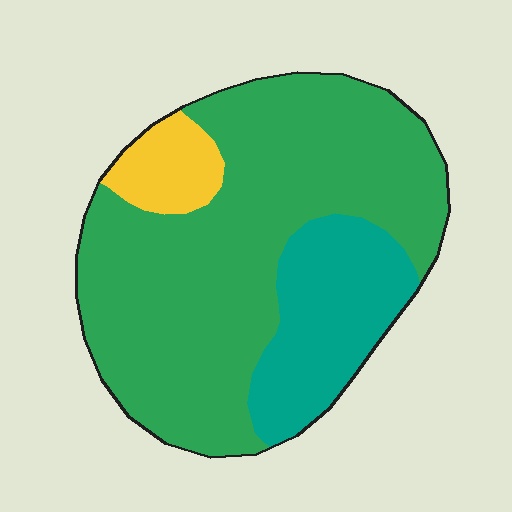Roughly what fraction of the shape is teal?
Teal covers 22% of the shape.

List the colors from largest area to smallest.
From largest to smallest: green, teal, yellow.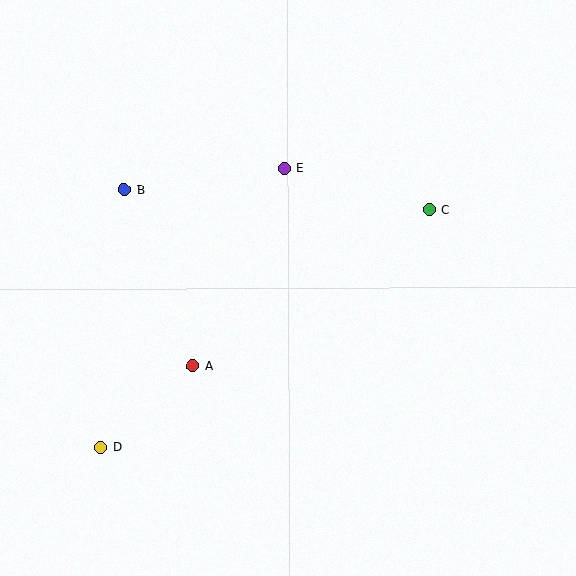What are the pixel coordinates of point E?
Point E is at (284, 168).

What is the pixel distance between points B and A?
The distance between B and A is 190 pixels.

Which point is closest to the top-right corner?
Point C is closest to the top-right corner.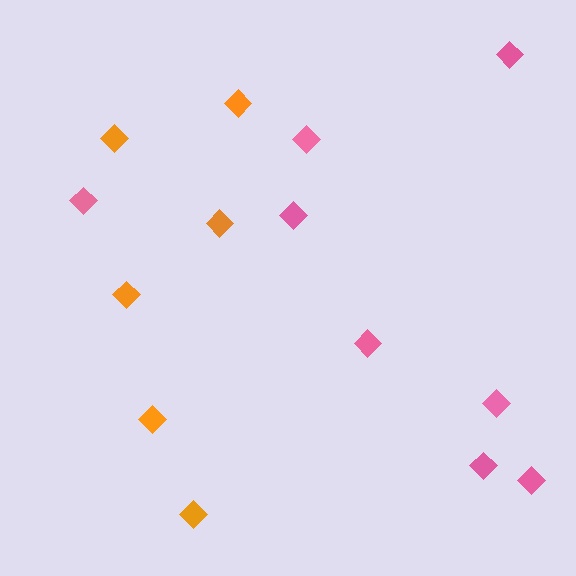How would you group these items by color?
There are 2 groups: one group of pink diamonds (8) and one group of orange diamonds (6).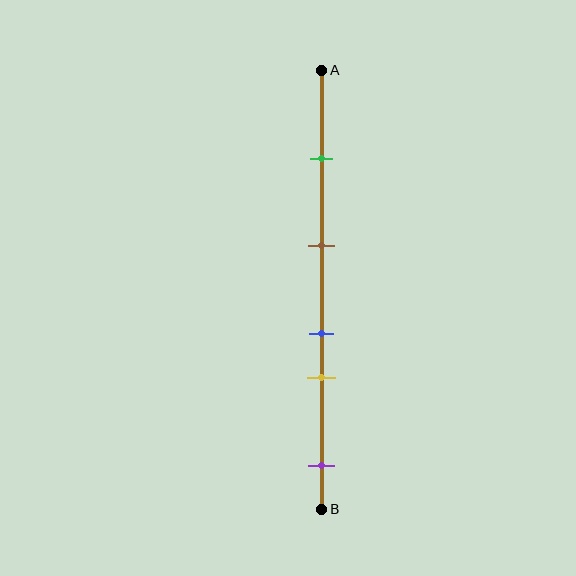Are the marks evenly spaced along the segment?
No, the marks are not evenly spaced.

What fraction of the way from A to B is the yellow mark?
The yellow mark is approximately 70% (0.7) of the way from A to B.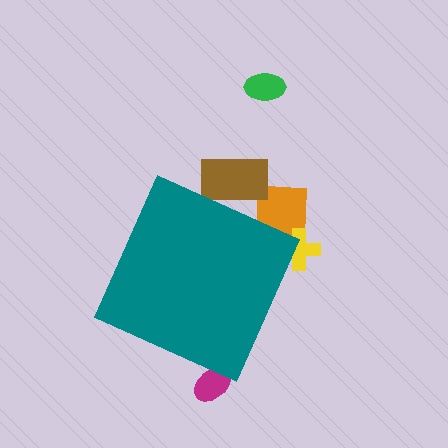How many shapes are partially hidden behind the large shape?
4 shapes are partially hidden.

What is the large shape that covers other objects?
A teal diamond.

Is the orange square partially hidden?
Yes, the orange square is partially hidden behind the teal diamond.